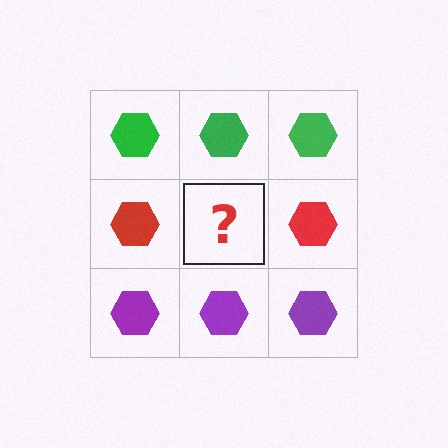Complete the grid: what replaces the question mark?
The question mark should be replaced with a red hexagon.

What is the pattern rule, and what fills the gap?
The rule is that each row has a consistent color. The gap should be filled with a red hexagon.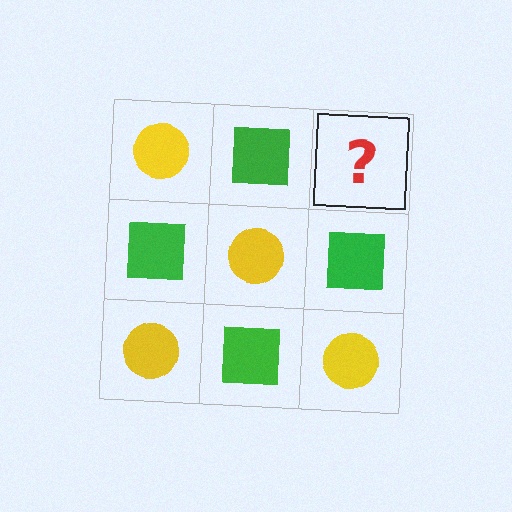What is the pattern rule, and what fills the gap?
The rule is that it alternates yellow circle and green square in a checkerboard pattern. The gap should be filled with a yellow circle.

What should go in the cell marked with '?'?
The missing cell should contain a yellow circle.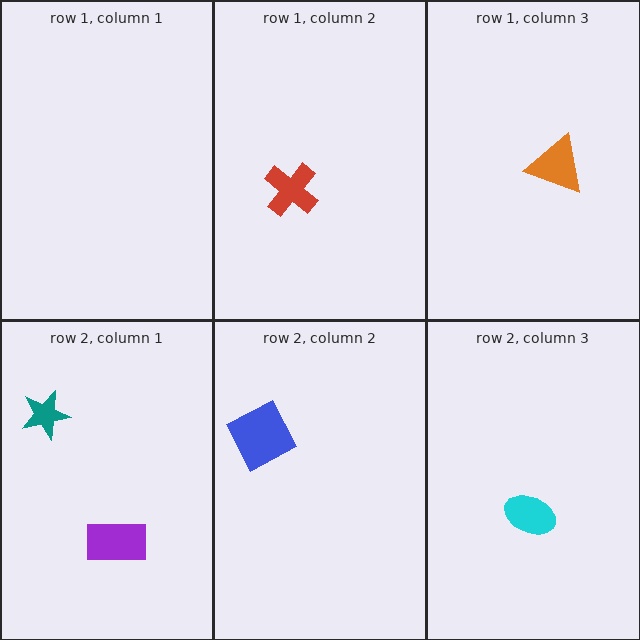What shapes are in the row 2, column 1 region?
The teal star, the purple rectangle.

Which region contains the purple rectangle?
The row 2, column 1 region.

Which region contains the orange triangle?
The row 1, column 3 region.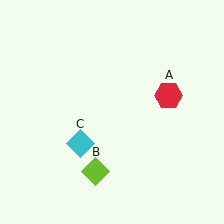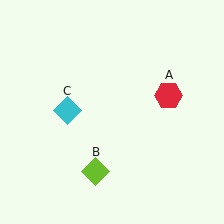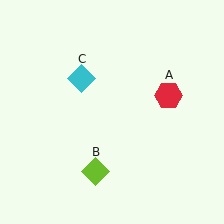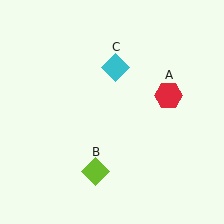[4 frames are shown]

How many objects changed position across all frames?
1 object changed position: cyan diamond (object C).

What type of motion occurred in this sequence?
The cyan diamond (object C) rotated clockwise around the center of the scene.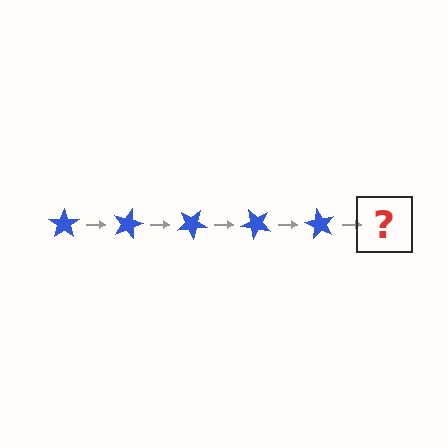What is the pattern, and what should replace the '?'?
The pattern is that the star rotates 15 degrees each step. The '?' should be a blue star rotated 75 degrees.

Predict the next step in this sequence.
The next step is a blue star rotated 75 degrees.